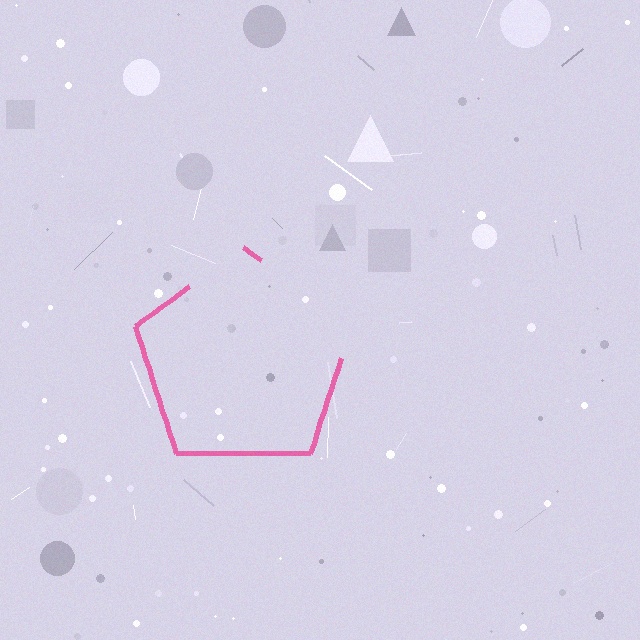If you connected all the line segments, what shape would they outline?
They would outline a pentagon.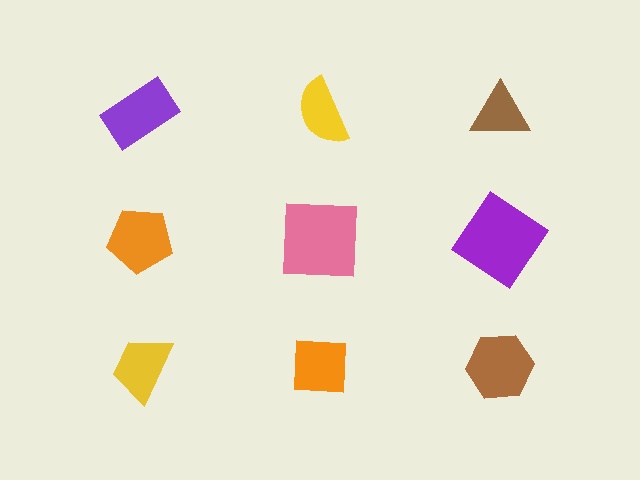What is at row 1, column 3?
A brown triangle.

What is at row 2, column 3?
A purple diamond.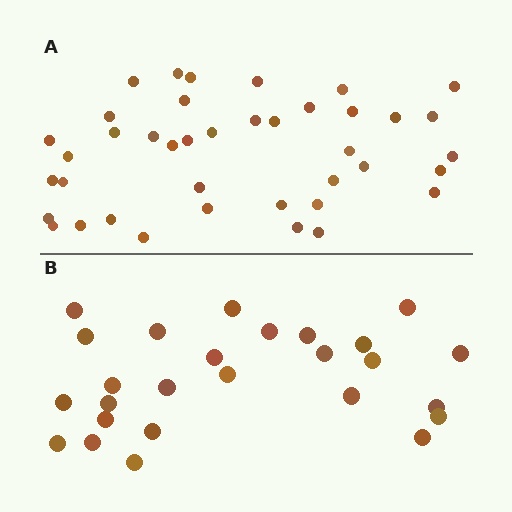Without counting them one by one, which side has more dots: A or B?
Region A (the top region) has more dots.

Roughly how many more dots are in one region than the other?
Region A has approximately 15 more dots than region B.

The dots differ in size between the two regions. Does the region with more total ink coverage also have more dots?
No. Region B has more total ink coverage because its dots are larger, but region A actually contains more individual dots. Total area can be misleading — the number of items is what matters here.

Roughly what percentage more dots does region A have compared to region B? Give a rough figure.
About 55% more.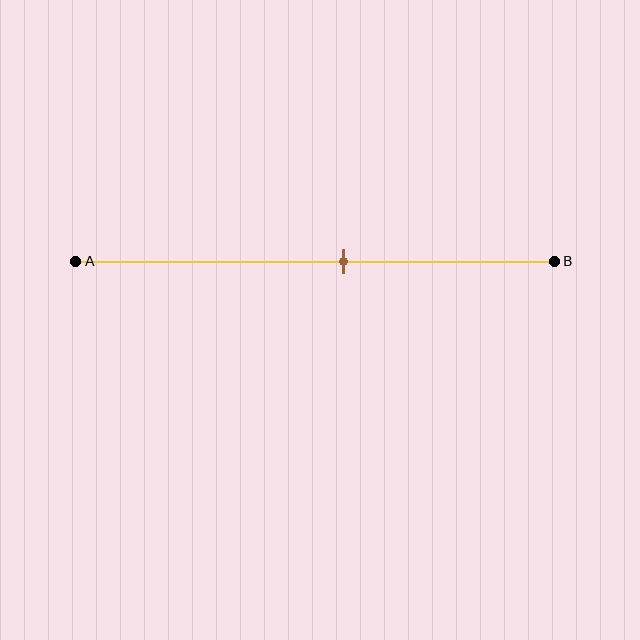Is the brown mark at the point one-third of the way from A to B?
No, the mark is at about 55% from A, not at the 33% one-third point.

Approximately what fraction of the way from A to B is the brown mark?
The brown mark is approximately 55% of the way from A to B.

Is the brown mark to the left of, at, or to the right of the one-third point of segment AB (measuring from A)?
The brown mark is to the right of the one-third point of segment AB.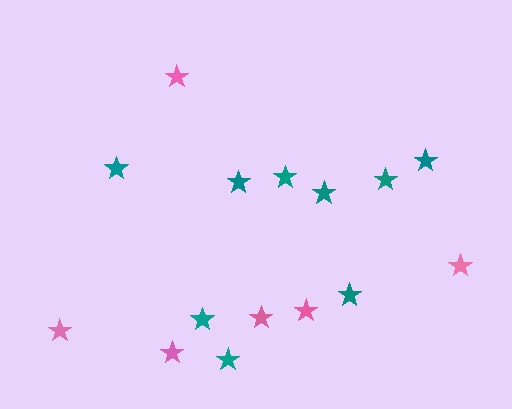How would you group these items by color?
There are 2 groups: one group of teal stars (9) and one group of pink stars (6).